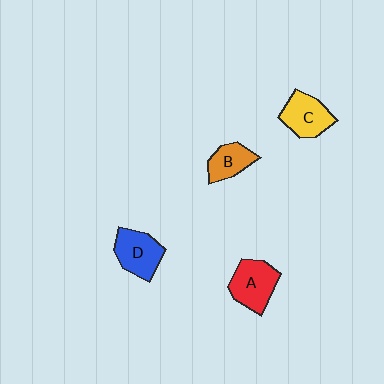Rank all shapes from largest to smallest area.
From largest to smallest: A (red), D (blue), C (yellow), B (orange).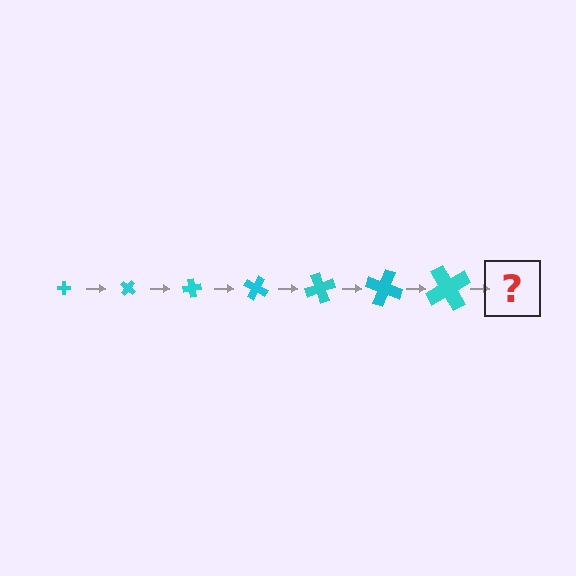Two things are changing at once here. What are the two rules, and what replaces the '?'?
The two rules are that the cross grows larger each step and it rotates 40 degrees each step. The '?' should be a cross, larger than the previous one and rotated 280 degrees from the start.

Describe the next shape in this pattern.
It should be a cross, larger than the previous one and rotated 280 degrees from the start.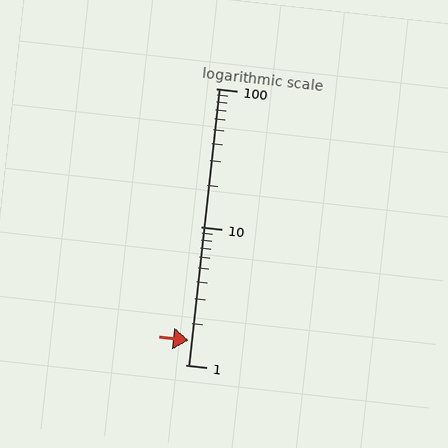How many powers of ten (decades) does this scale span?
The scale spans 2 decades, from 1 to 100.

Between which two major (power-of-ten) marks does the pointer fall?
The pointer is between 1 and 10.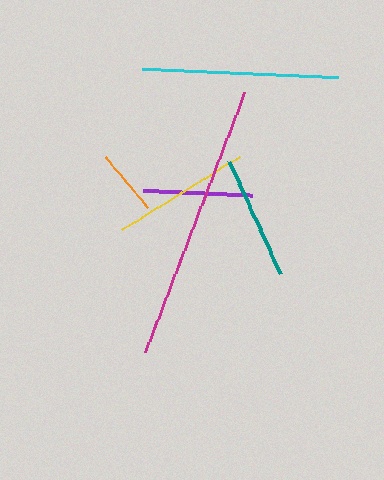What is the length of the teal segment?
The teal segment is approximately 123 pixels long.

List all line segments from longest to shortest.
From longest to shortest: magenta, cyan, yellow, teal, purple, orange.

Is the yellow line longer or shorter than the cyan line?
The cyan line is longer than the yellow line.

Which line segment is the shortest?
The orange line is the shortest at approximately 67 pixels.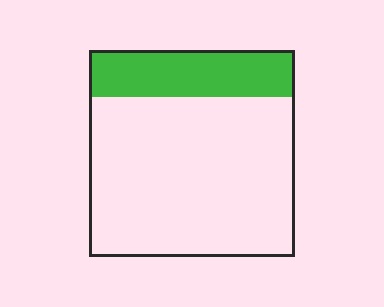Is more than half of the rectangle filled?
No.